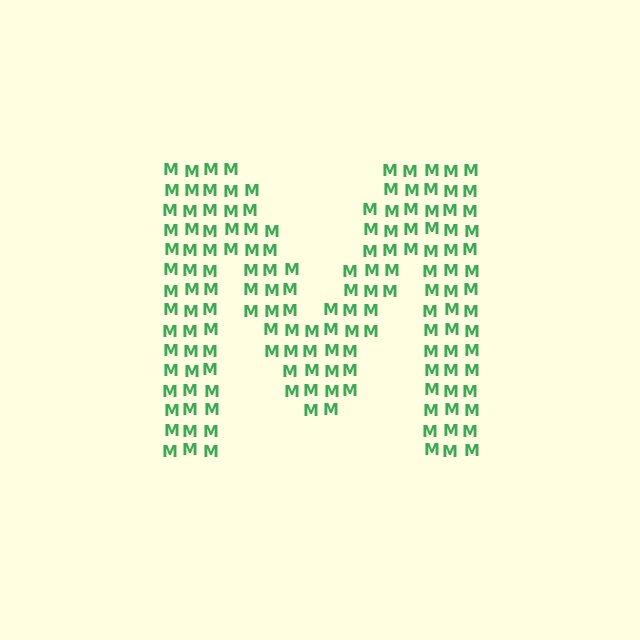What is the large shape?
The large shape is the letter M.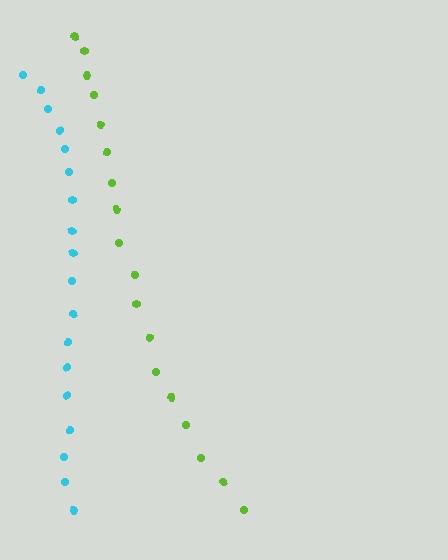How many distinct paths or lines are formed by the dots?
There are 2 distinct paths.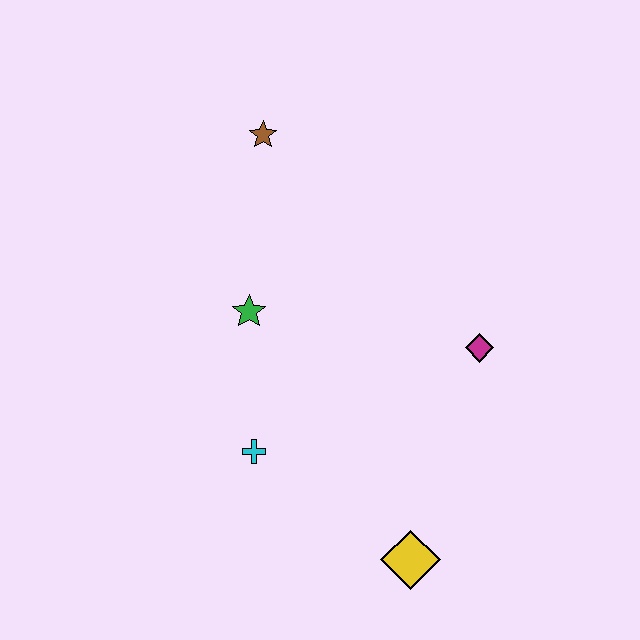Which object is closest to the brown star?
The green star is closest to the brown star.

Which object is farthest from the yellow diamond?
The brown star is farthest from the yellow diamond.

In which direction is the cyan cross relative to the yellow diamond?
The cyan cross is to the left of the yellow diamond.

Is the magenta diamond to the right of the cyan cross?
Yes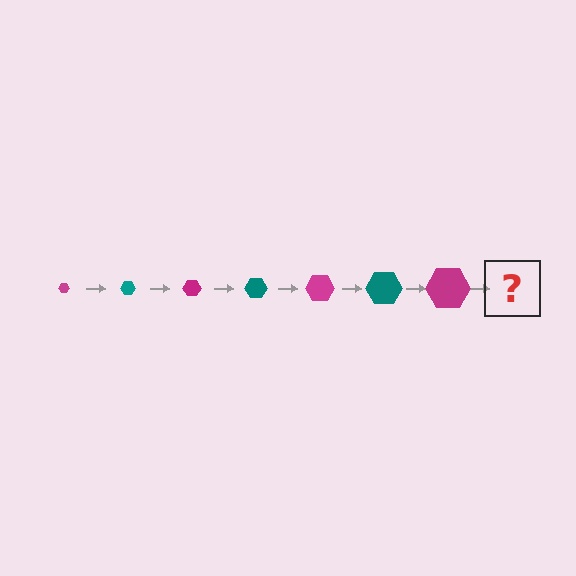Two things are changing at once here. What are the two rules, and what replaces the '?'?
The two rules are that the hexagon grows larger each step and the color cycles through magenta and teal. The '?' should be a teal hexagon, larger than the previous one.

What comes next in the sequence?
The next element should be a teal hexagon, larger than the previous one.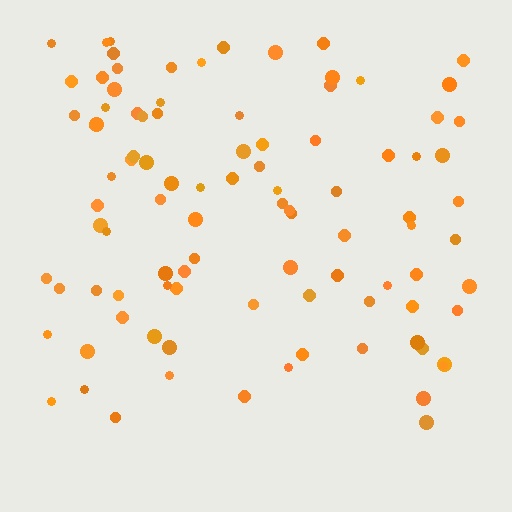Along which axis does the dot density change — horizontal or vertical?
Vertical.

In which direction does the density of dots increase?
From bottom to top, with the top side densest.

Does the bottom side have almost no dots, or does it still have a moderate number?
Still a moderate number, just noticeably fewer than the top.